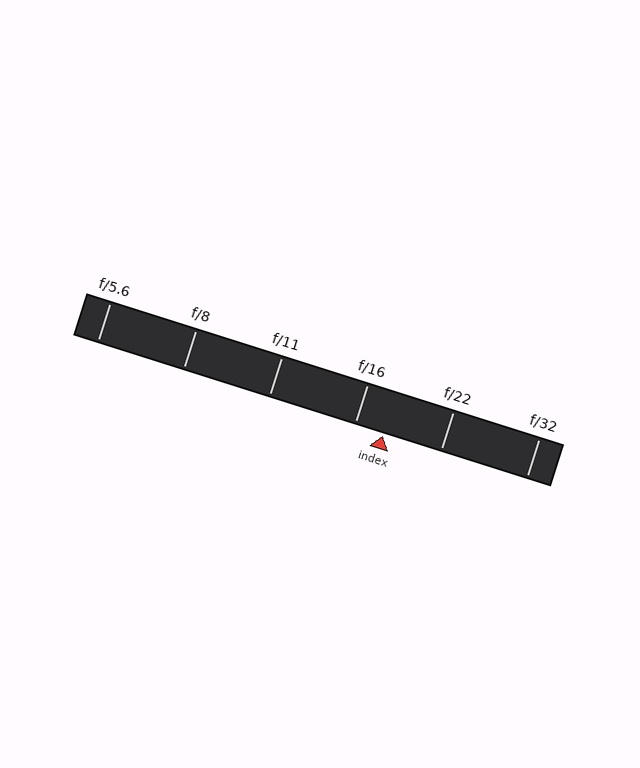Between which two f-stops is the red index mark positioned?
The index mark is between f/16 and f/22.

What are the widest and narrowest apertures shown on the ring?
The widest aperture shown is f/5.6 and the narrowest is f/32.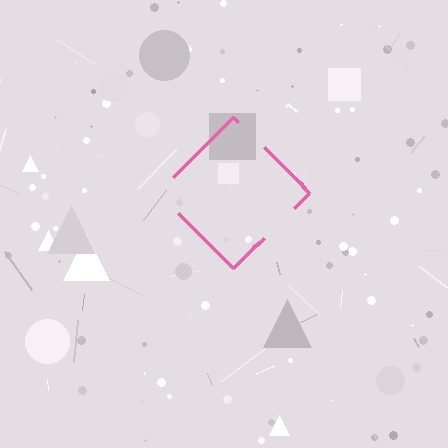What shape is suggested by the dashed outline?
The dashed outline suggests a diamond.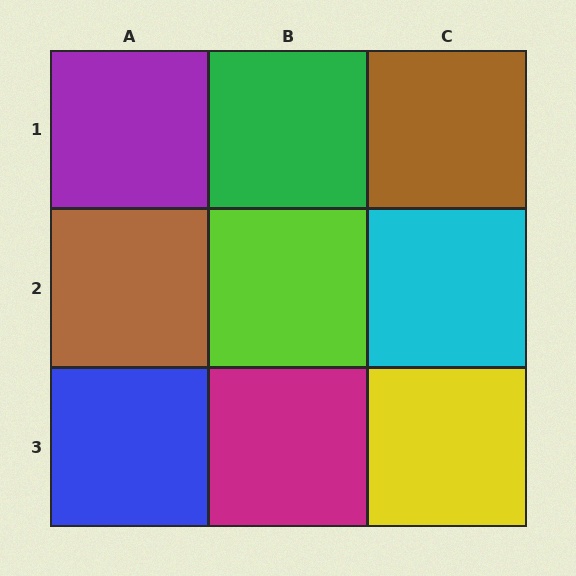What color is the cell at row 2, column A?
Brown.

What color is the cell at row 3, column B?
Magenta.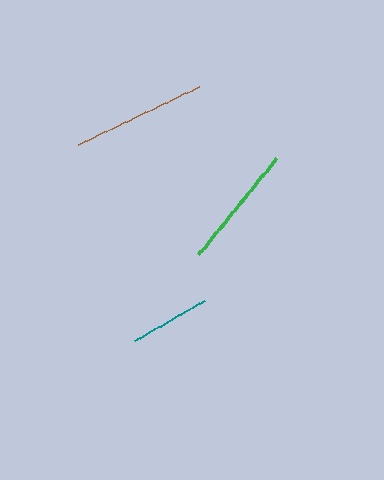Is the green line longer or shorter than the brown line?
The brown line is longer than the green line.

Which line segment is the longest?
The brown line is the longest at approximately 134 pixels.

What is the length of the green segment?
The green segment is approximately 123 pixels long.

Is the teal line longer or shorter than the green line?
The green line is longer than the teal line.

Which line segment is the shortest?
The teal line is the shortest at approximately 81 pixels.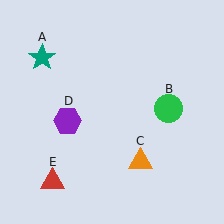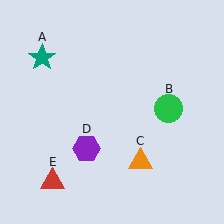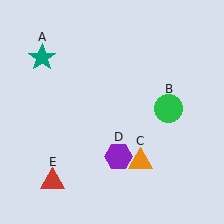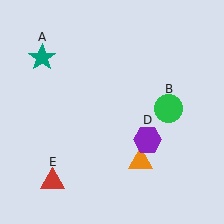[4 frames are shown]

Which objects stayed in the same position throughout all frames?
Teal star (object A) and green circle (object B) and orange triangle (object C) and red triangle (object E) remained stationary.